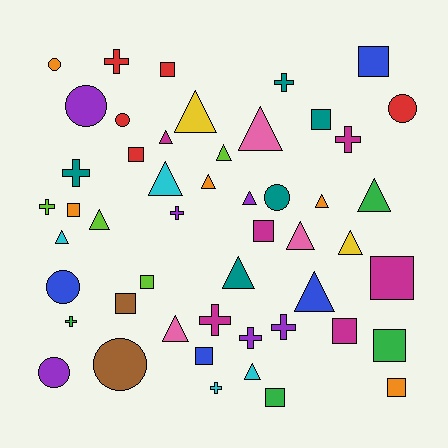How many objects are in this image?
There are 50 objects.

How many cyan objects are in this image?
There are 4 cyan objects.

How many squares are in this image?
There are 14 squares.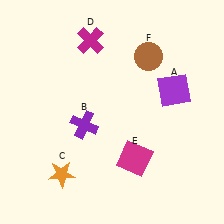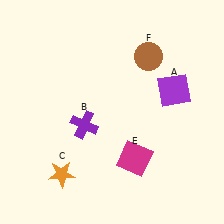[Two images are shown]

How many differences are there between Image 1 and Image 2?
There is 1 difference between the two images.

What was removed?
The magenta cross (D) was removed in Image 2.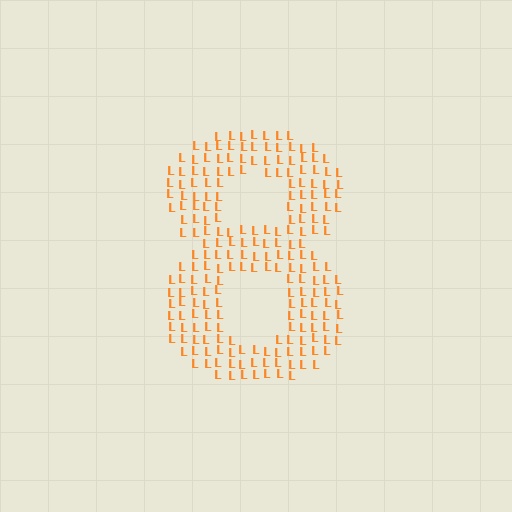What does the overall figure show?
The overall figure shows the digit 8.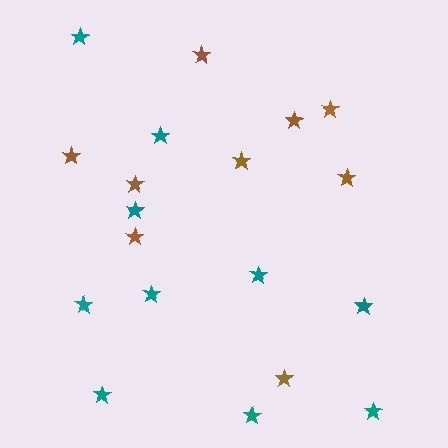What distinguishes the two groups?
There are 2 groups: one group of teal stars (10) and one group of brown stars (9).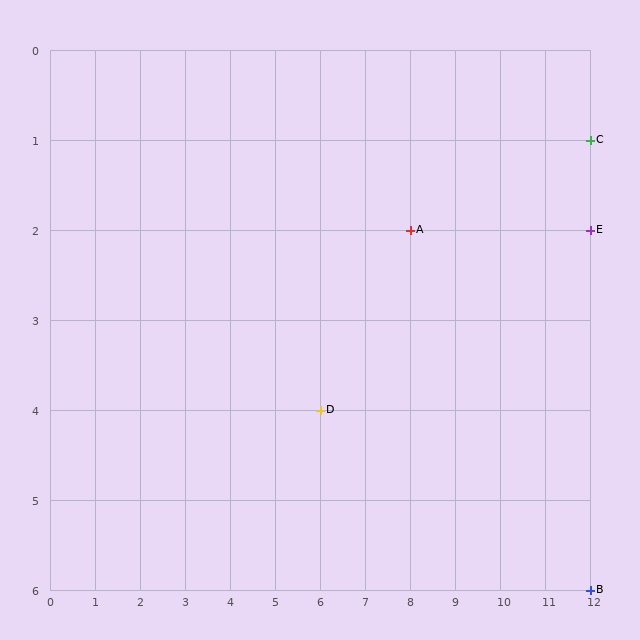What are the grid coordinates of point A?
Point A is at grid coordinates (8, 2).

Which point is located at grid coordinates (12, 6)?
Point B is at (12, 6).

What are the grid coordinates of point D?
Point D is at grid coordinates (6, 4).